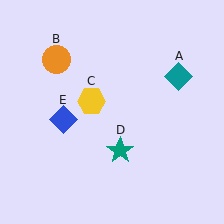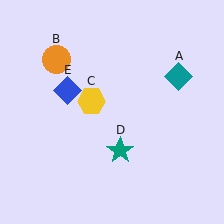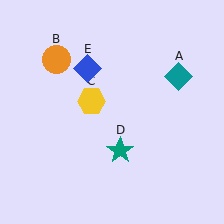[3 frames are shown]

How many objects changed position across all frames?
1 object changed position: blue diamond (object E).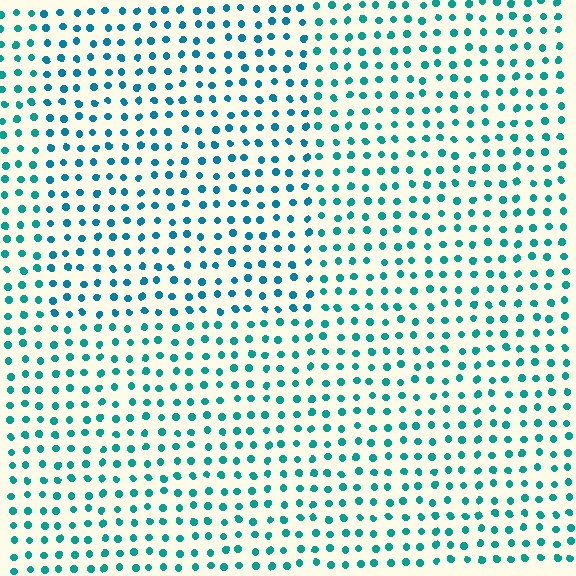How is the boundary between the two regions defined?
The boundary is defined purely by a slight shift in hue (about 19 degrees). Spacing, size, and orientation are identical on both sides.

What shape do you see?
I see a rectangle.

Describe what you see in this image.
The image is filled with small teal elements in a uniform arrangement. A rectangle-shaped region is visible where the elements are tinted to a slightly different hue, forming a subtle color boundary.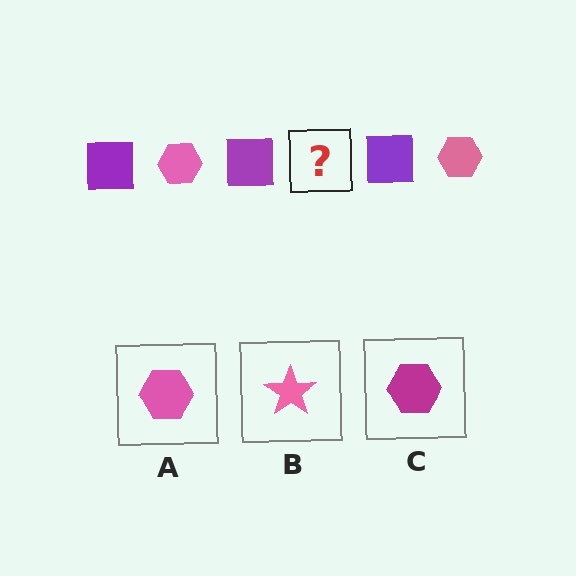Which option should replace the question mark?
Option A.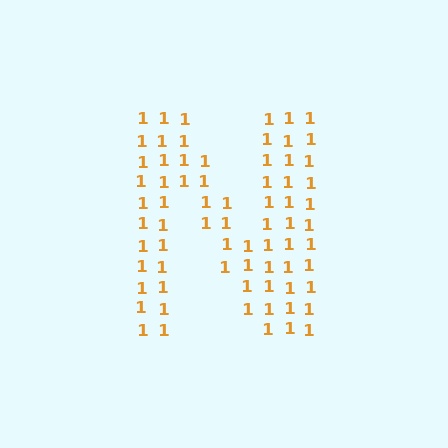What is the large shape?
The large shape is the letter N.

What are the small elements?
The small elements are digit 1's.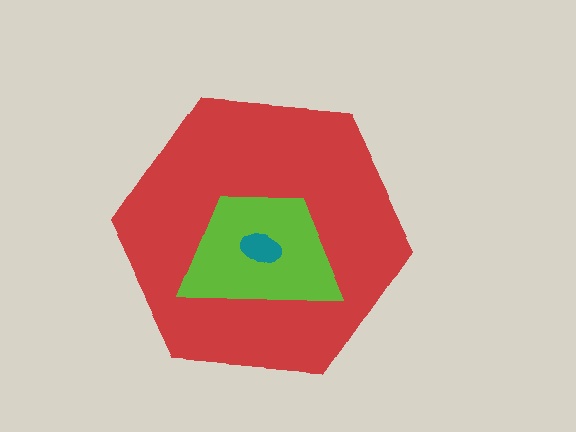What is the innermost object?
The teal ellipse.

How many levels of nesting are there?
3.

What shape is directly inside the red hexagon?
The lime trapezoid.